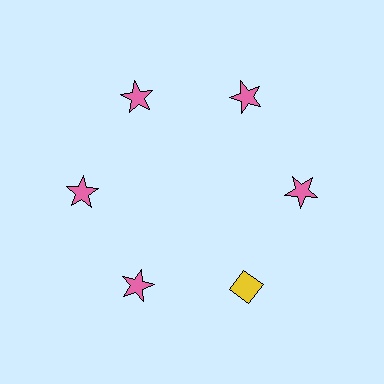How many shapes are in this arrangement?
There are 6 shapes arranged in a ring pattern.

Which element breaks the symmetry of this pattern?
The yellow diamond at roughly the 5 o'clock position breaks the symmetry. All other shapes are pink stars.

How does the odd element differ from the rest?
It differs in both color (yellow instead of pink) and shape (diamond instead of star).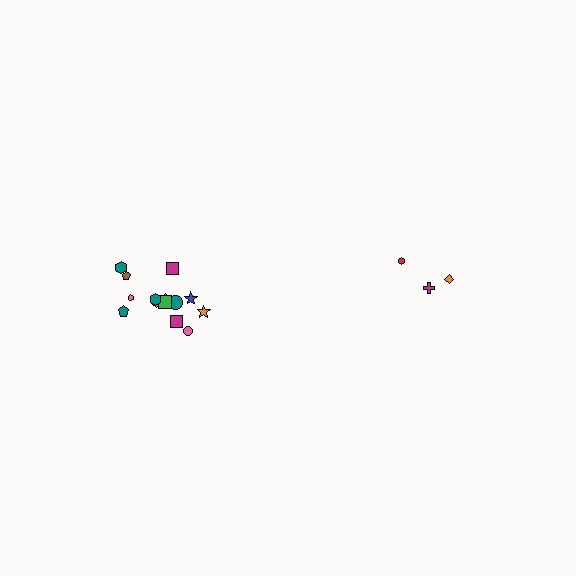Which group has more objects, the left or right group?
The left group.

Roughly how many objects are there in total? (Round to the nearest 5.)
Roughly 20 objects in total.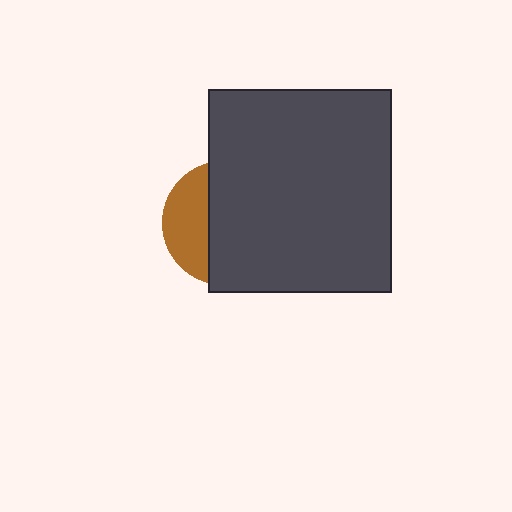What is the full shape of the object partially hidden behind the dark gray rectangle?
The partially hidden object is a brown circle.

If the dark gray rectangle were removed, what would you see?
You would see the complete brown circle.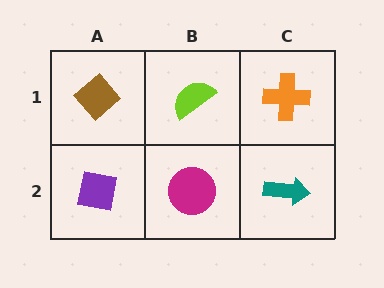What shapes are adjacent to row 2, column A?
A brown diamond (row 1, column A), a magenta circle (row 2, column B).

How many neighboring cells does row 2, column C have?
2.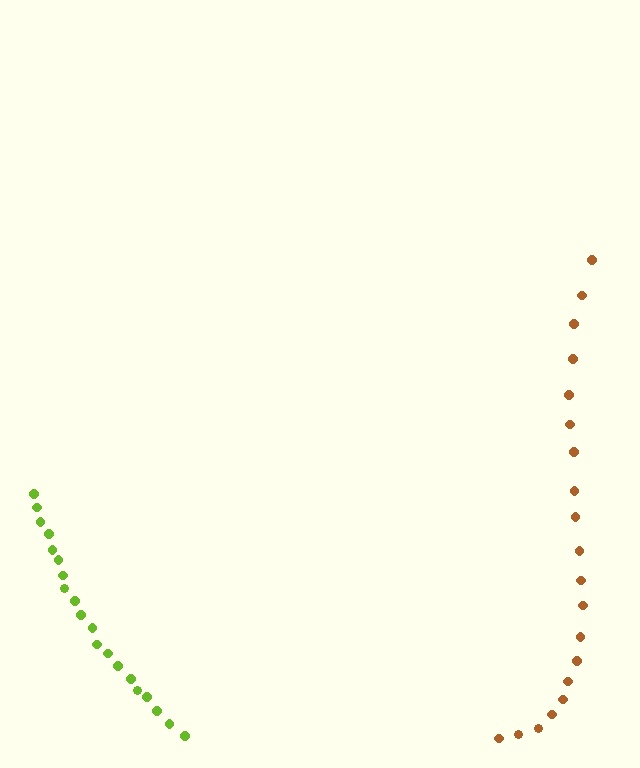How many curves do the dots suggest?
There are 2 distinct paths.